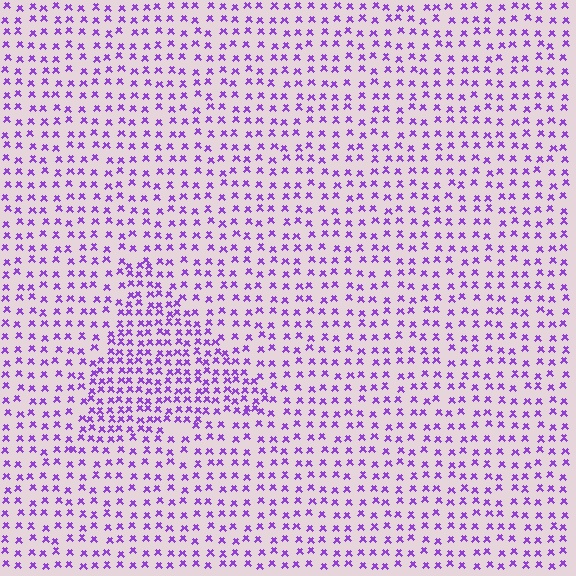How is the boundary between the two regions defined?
The boundary is defined by a change in element density (approximately 1.7x ratio). All elements are the same color, size, and shape.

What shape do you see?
I see a triangle.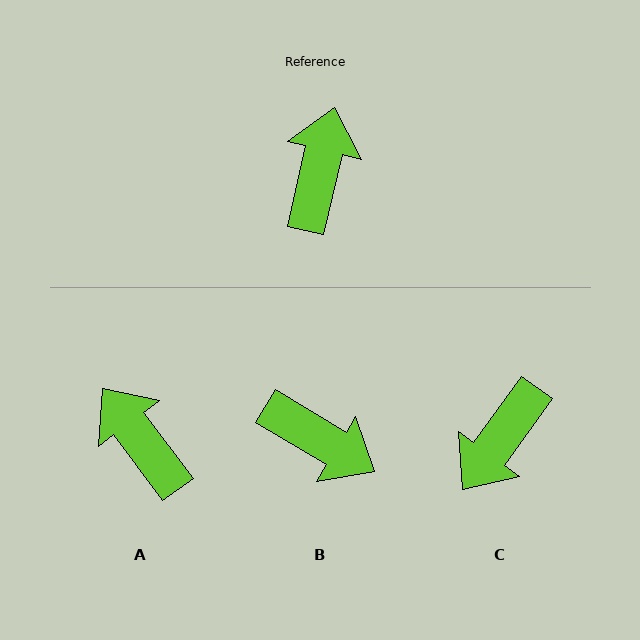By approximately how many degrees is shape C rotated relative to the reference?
Approximately 157 degrees counter-clockwise.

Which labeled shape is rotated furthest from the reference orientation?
C, about 157 degrees away.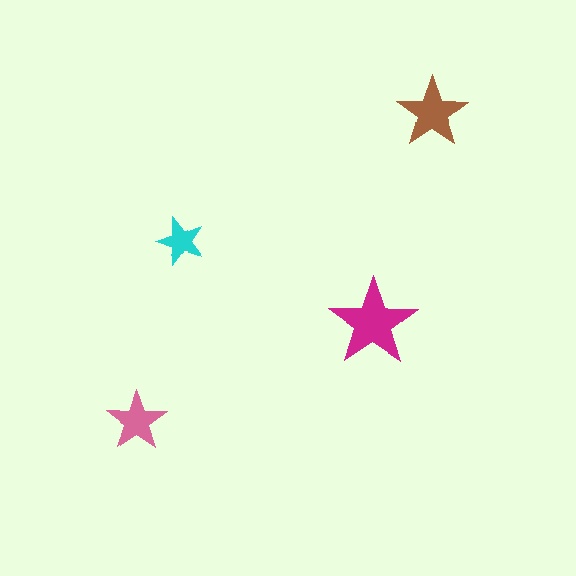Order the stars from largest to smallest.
the magenta one, the brown one, the pink one, the cyan one.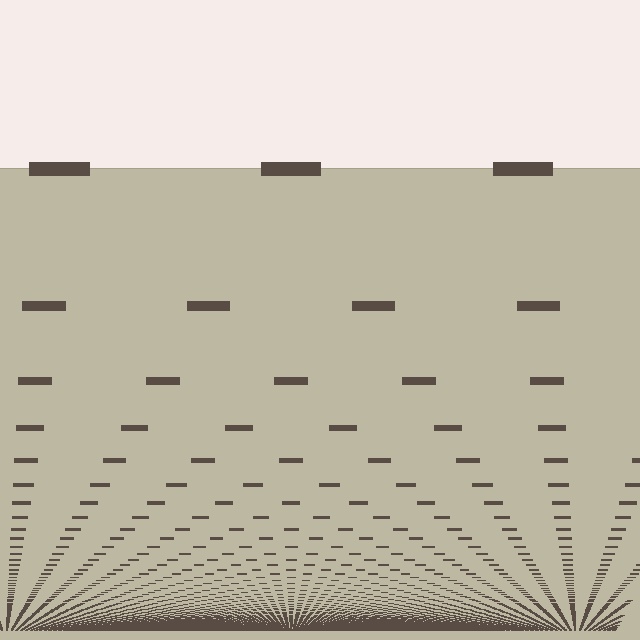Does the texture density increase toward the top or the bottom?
Density increases toward the bottom.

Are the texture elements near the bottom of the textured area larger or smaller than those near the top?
Smaller. The gradient is inverted — elements near the bottom are smaller and denser.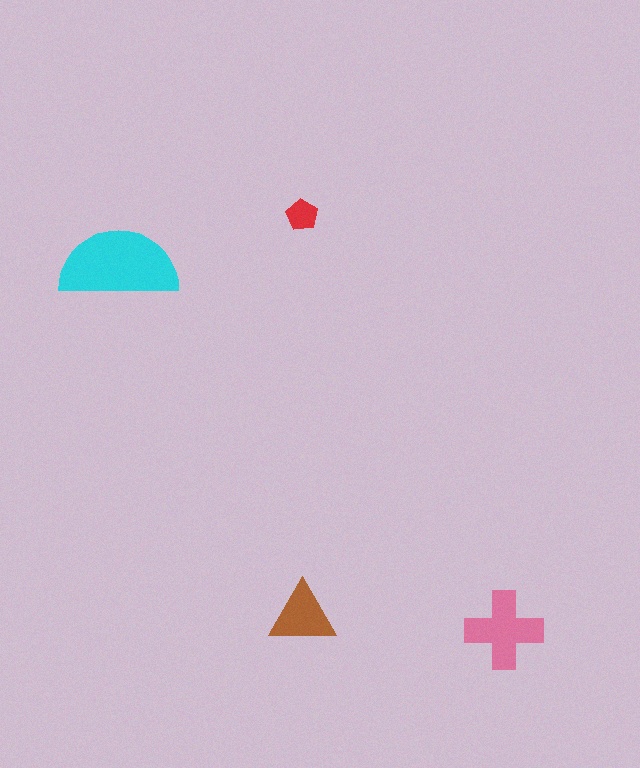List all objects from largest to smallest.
The cyan semicircle, the pink cross, the brown triangle, the red pentagon.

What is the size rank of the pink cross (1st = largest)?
2nd.